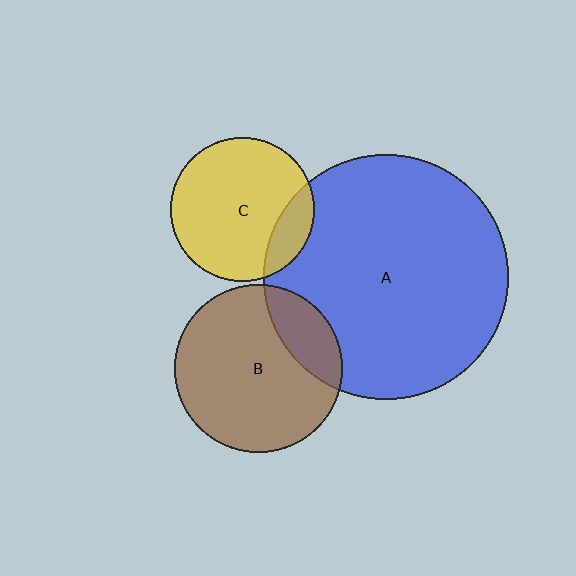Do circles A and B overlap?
Yes.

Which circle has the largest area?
Circle A (blue).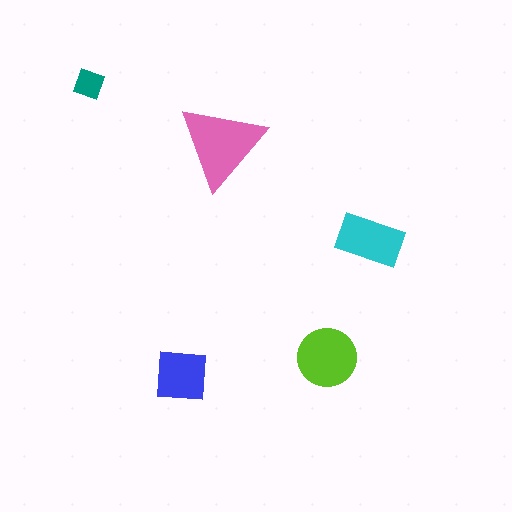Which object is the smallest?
The teal diamond.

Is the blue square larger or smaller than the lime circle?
Smaller.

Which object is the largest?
The pink triangle.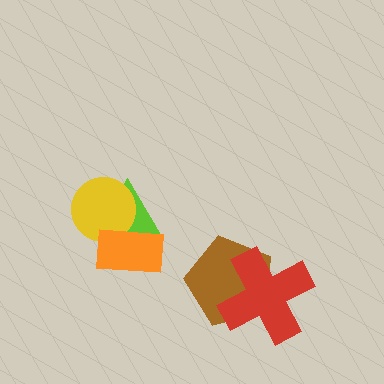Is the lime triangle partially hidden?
Yes, it is partially covered by another shape.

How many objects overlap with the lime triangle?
2 objects overlap with the lime triangle.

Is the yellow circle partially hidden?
Yes, it is partially covered by another shape.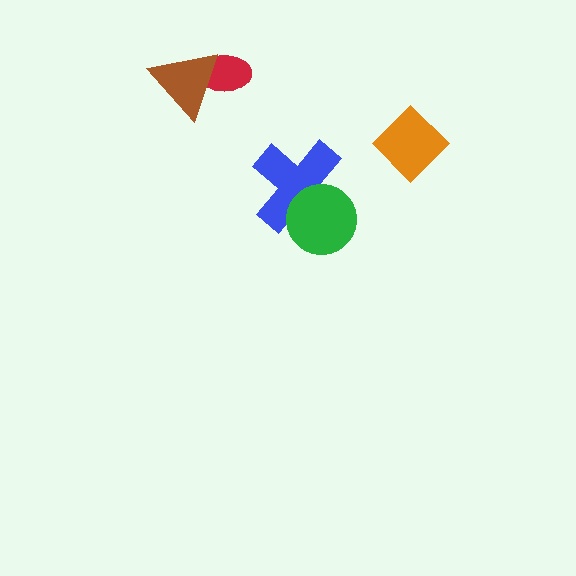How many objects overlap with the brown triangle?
1 object overlaps with the brown triangle.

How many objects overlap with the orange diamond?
0 objects overlap with the orange diamond.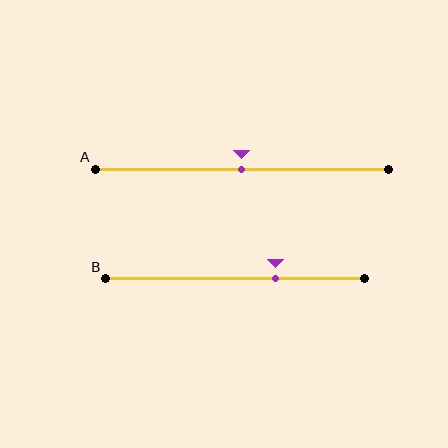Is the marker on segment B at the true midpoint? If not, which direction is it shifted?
No, the marker on segment B is shifted to the right by about 15% of the segment length.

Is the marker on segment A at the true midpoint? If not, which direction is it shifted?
Yes, the marker on segment A is at the true midpoint.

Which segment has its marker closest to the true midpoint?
Segment A has its marker closest to the true midpoint.